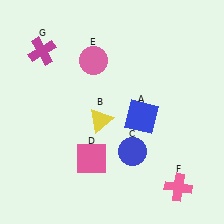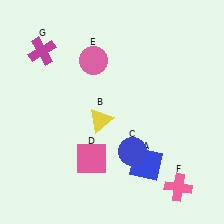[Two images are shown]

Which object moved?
The blue square (A) moved down.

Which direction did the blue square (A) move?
The blue square (A) moved down.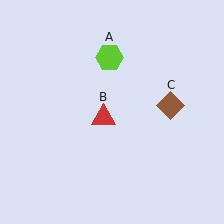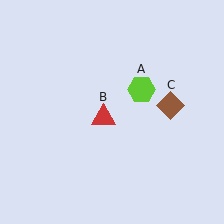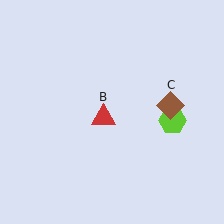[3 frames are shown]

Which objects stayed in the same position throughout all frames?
Red triangle (object B) and brown diamond (object C) remained stationary.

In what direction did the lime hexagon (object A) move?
The lime hexagon (object A) moved down and to the right.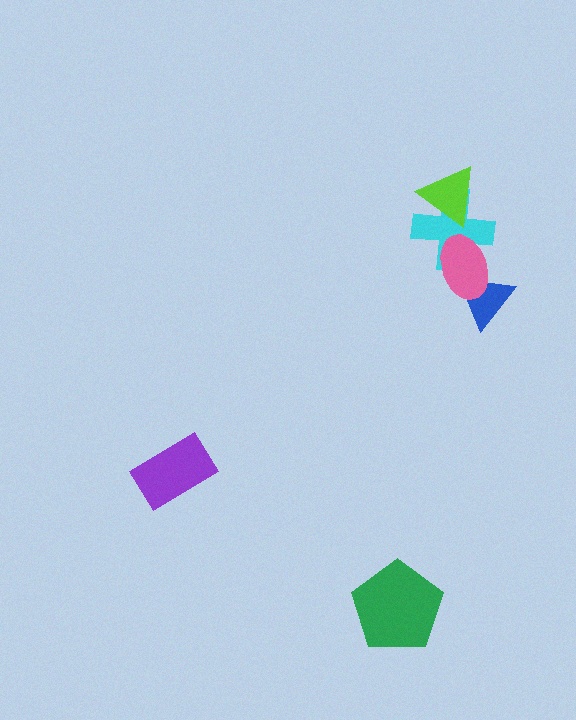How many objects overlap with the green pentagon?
0 objects overlap with the green pentagon.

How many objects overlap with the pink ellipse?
2 objects overlap with the pink ellipse.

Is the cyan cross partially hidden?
Yes, it is partially covered by another shape.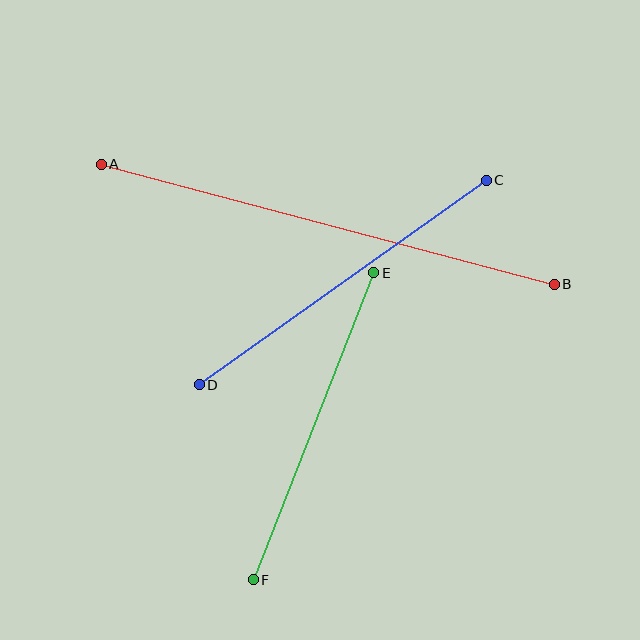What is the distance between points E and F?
The distance is approximately 330 pixels.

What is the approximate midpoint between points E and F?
The midpoint is at approximately (314, 426) pixels.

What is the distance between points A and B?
The distance is approximately 469 pixels.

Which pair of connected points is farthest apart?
Points A and B are farthest apart.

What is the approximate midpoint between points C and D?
The midpoint is at approximately (343, 283) pixels.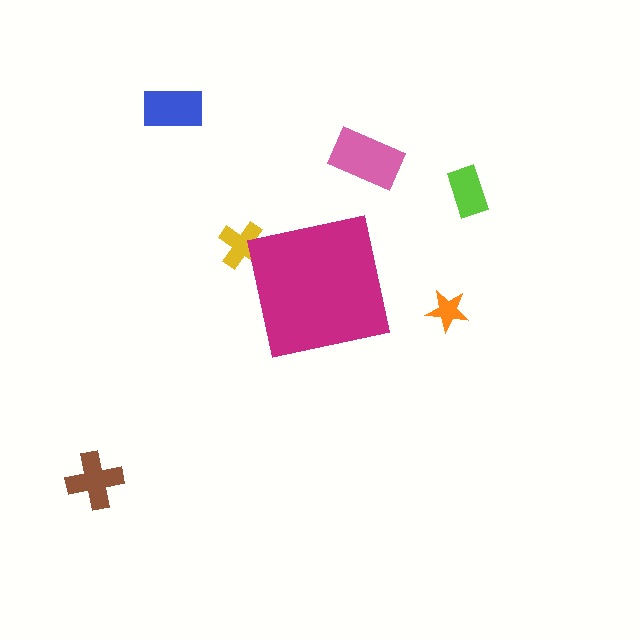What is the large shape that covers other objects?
A magenta square.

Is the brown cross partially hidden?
No, the brown cross is fully visible.